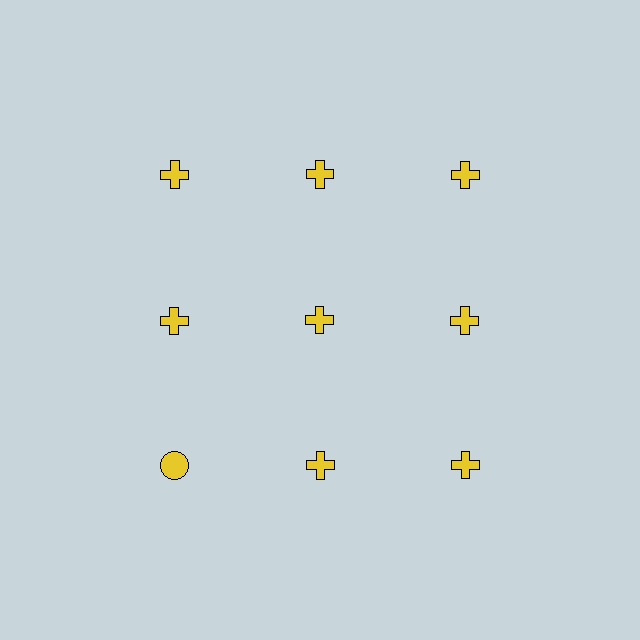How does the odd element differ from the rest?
It has a different shape: circle instead of cross.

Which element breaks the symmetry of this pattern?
The yellow circle in the third row, leftmost column breaks the symmetry. All other shapes are yellow crosses.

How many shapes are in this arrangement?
There are 9 shapes arranged in a grid pattern.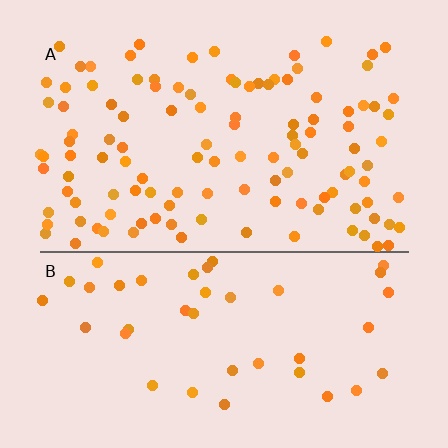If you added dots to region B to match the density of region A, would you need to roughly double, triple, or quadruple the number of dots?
Approximately triple.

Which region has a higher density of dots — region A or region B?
A (the top).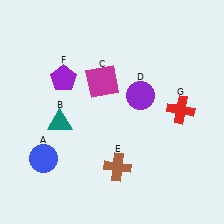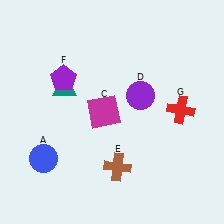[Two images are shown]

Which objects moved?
The objects that moved are: the teal triangle (B), the magenta square (C).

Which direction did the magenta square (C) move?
The magenta square (C) moved down.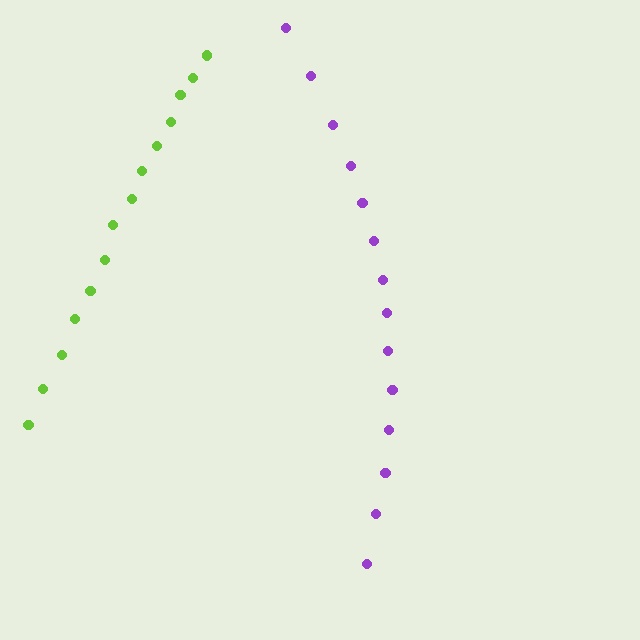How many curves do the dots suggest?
There are 2 distinct paths.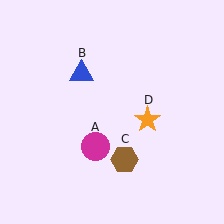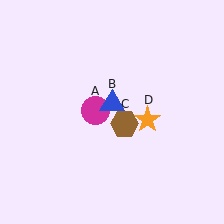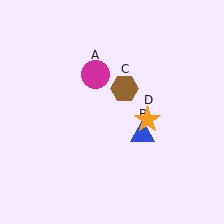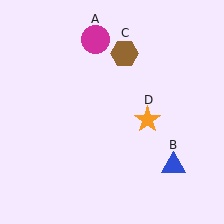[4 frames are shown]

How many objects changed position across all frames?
3 objects changed position: magenta circle (object A), blue triangle (object B), brown hexagon (object C).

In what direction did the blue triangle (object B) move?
The blue triangle (object B) moved down and to the right.